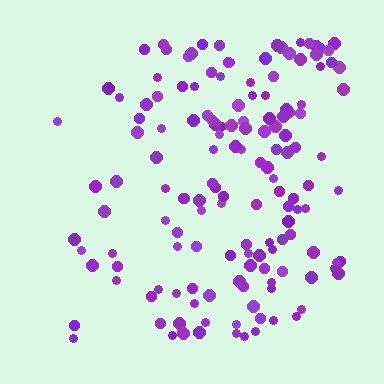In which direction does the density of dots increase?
From left to right, with the right side densest.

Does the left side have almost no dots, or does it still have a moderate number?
Still a moderate number, just noticeably fewer than the right.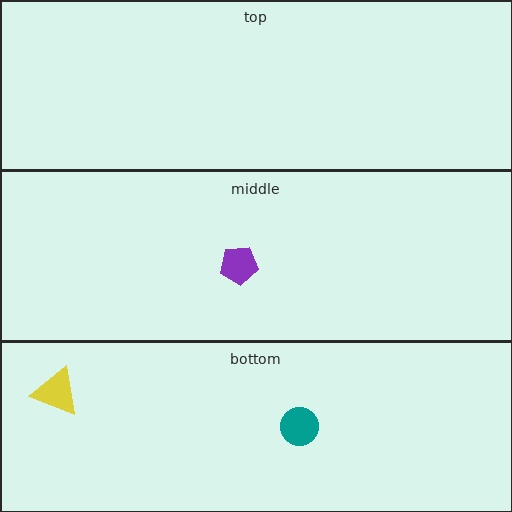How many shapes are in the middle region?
1.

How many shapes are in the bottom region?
2.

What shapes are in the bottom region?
The teal circle, the yellow triangle.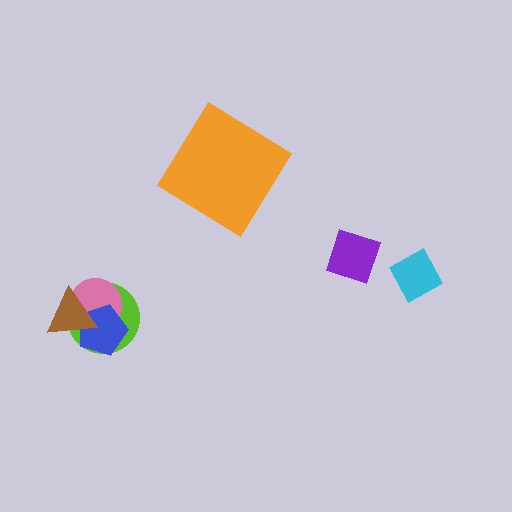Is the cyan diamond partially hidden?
No, no other shape covers it.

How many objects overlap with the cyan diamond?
0 objects overlap with the cyan diamond.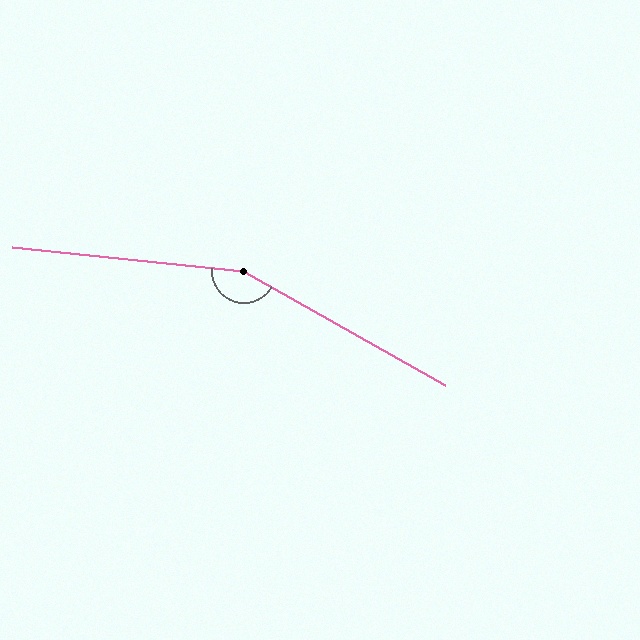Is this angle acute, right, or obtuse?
It is obtuse.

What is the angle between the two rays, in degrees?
Approximately 156 degrees.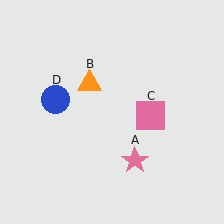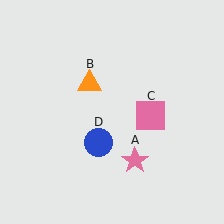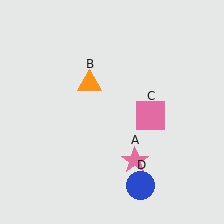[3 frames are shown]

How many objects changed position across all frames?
1 object changed position: blue circle (object D).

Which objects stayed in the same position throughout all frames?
Pink star (object A) and orange triangle (object B) and pink square (object C) remained stationary.